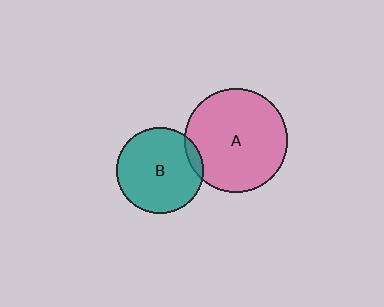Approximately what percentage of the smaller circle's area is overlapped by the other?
Approximately 5%.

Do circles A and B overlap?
Yes.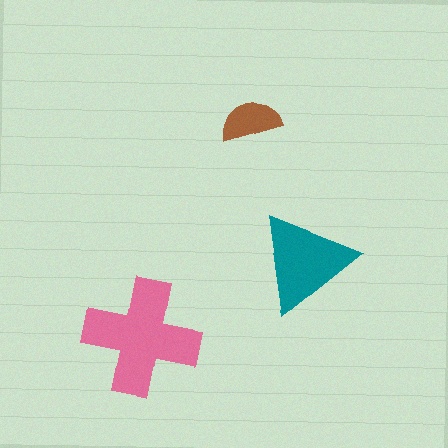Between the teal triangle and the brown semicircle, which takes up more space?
The teal triangle.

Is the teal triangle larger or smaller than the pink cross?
Smaller.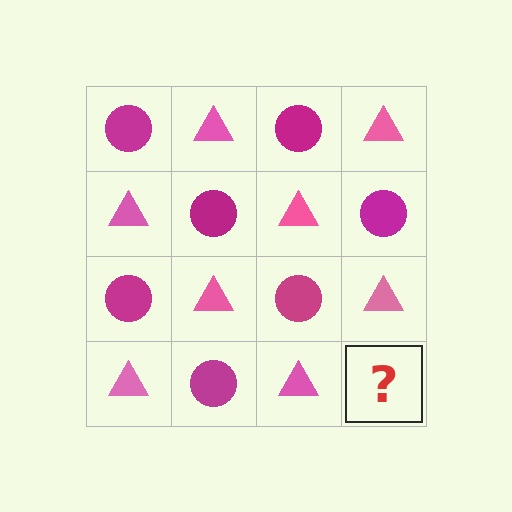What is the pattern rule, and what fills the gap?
The rule is that it alternates magenta circle and pink triangle in a checkerboard pattern. The gap should be filled with a magenta circle.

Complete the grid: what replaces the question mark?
The question mark should be replaced with a magenta circle.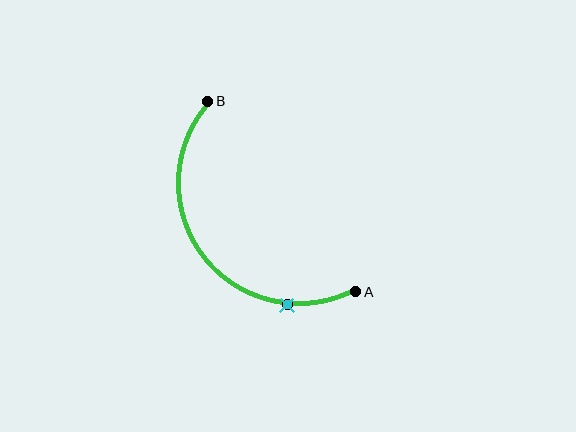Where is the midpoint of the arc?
The arc midpoint is the point on the curve farthest from the straight line joining A and B. It sits below and to the left of that line.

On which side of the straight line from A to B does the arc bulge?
The arc bulges below and to the left of the straight line connecting A and B.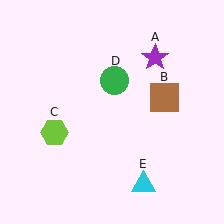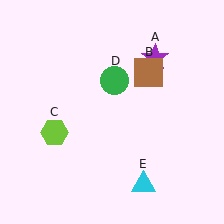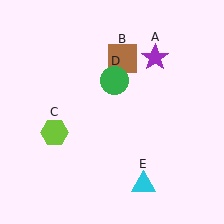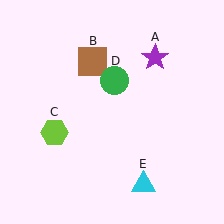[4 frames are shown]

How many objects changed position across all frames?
1 object changed position: brown square (object B).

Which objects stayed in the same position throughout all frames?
Purple star (object A) and lime hexagon (object C) and green circle (object D) and cyan triangle (object E) remained stationary.